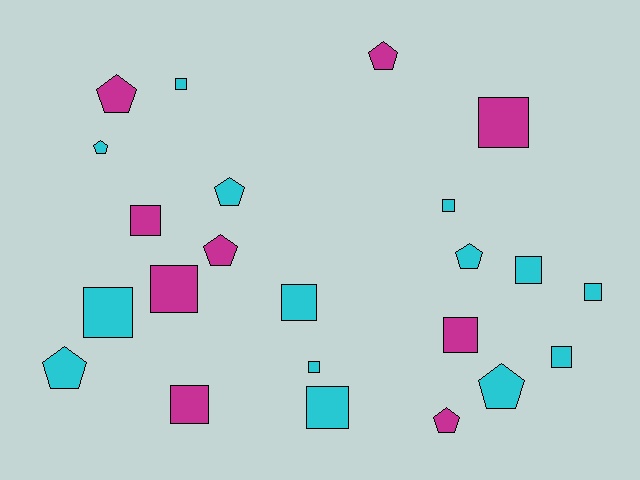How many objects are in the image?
There are 23 objects.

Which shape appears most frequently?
Square, with 14 objects.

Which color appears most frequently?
Cyan, with 14 objects.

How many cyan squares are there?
There are 9 cyan squares.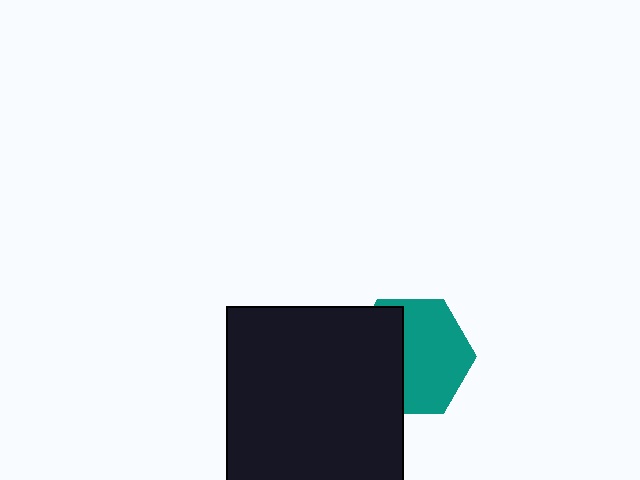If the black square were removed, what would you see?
You would see the complete teal hexagon.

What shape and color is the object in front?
The object in front is a black square.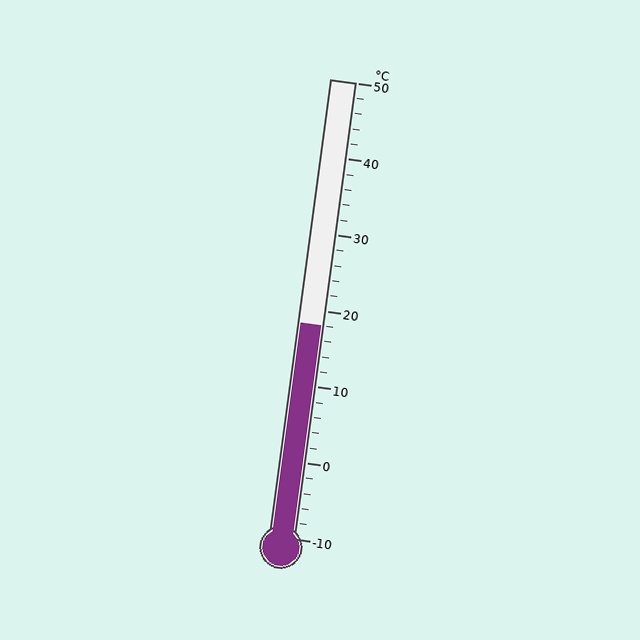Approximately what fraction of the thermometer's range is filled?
The thermometer is filled to approximately 45% of its range.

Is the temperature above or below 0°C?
The temperature is above 0°C.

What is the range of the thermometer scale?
The thermometer scale ranges from -10°C to 50°C.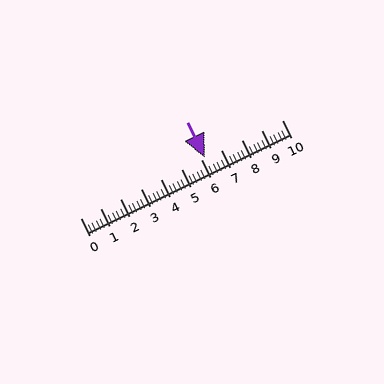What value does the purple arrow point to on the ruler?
The purple arrow points to approximately 6.2.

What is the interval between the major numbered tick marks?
The major tick marks are spaced 1 units apart.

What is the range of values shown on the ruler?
The ruler shows values from 0 to 10.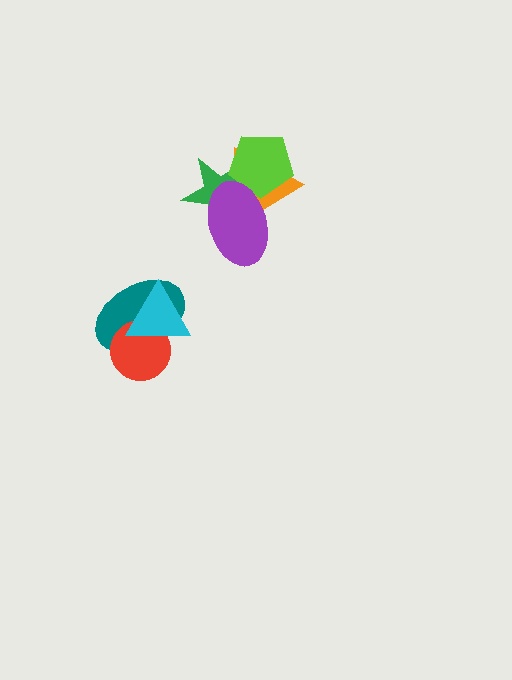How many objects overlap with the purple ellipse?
3 objects overlap with the purple ellipse.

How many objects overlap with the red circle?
2 objects overlap with the red circle.